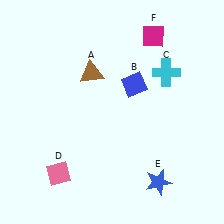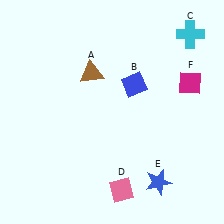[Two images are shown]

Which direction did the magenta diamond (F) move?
The magenta diamond (F) moved down.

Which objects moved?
The objects that moved are: the cyan cross (C), the pink diamond (D), the magenta diamond (F).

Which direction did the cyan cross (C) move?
The cyan cross (C) moved up.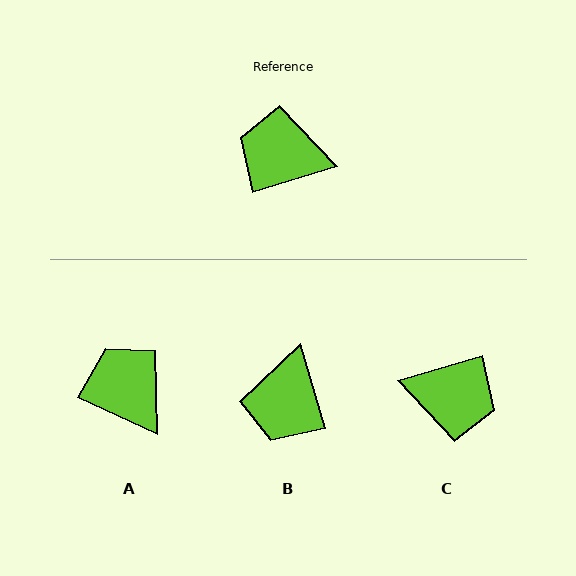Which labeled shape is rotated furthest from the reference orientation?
C, about 179 degrees away.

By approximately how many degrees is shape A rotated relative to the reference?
Approximately 42 degrees clockwise.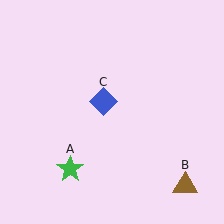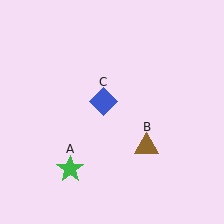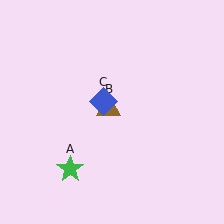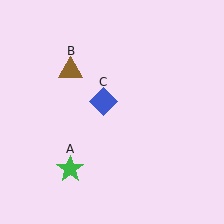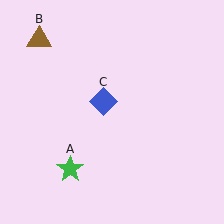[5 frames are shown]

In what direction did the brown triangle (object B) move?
The brown triangle (object B) moved up and to the left.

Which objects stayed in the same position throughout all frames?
Green star (object A) and blue diamond (object C) remained stationary.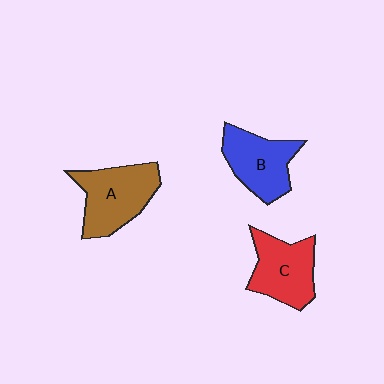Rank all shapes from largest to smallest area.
From largest to smallest: A (brown), C (red), B (blue).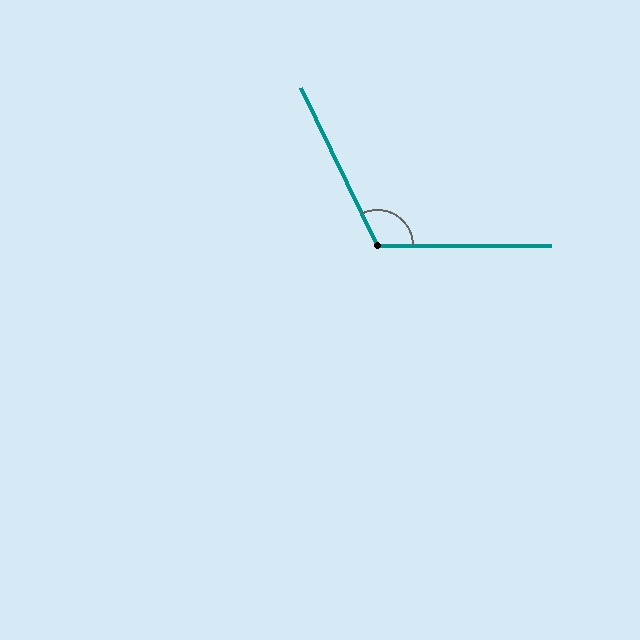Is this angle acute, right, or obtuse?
It is obtuse.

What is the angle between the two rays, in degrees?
Approximately 116 degrees.